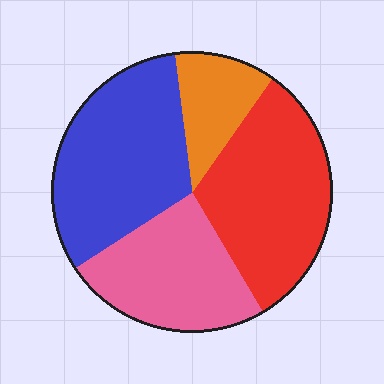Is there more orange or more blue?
Blue.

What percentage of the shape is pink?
Pink takes up about one quarter (1/4) of the shape.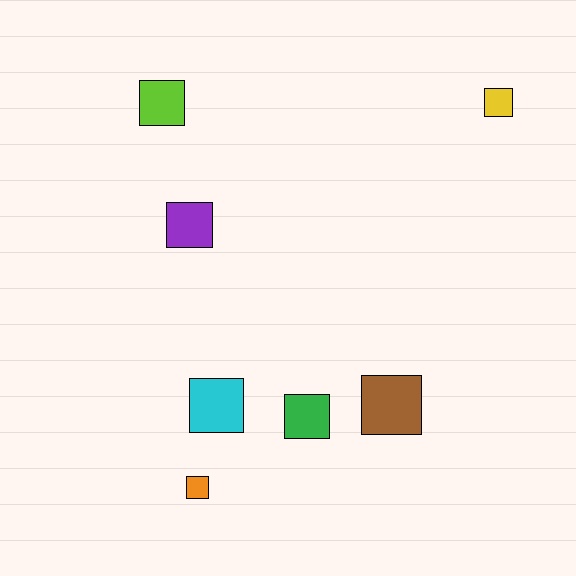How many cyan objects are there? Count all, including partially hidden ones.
There is 1 cyan object.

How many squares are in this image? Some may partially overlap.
There are 7 squares.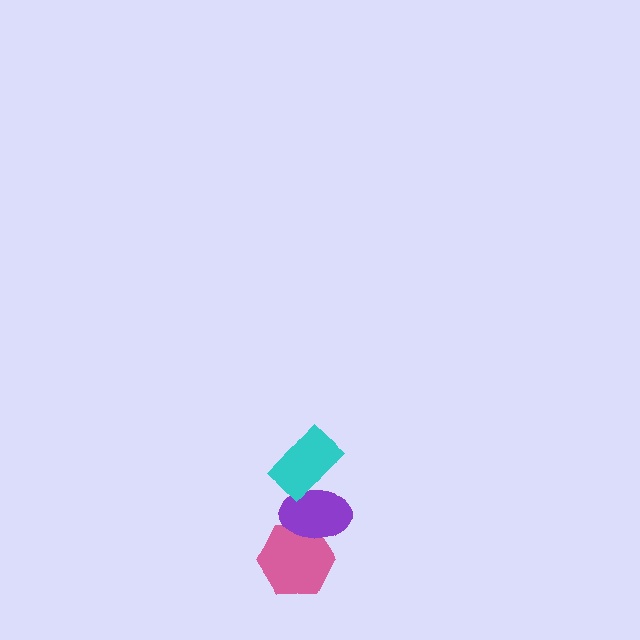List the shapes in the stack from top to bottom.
From top to bottom: the cyan rectangle, the purple ellipse, the pink hexagon.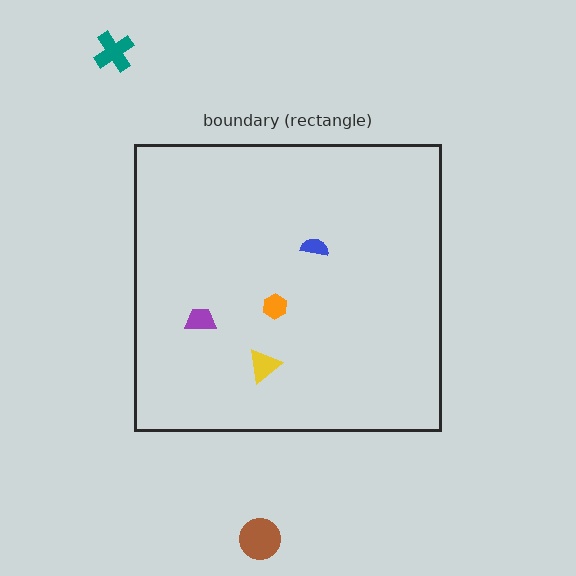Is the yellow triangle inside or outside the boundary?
Inside.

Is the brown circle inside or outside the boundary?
Outside.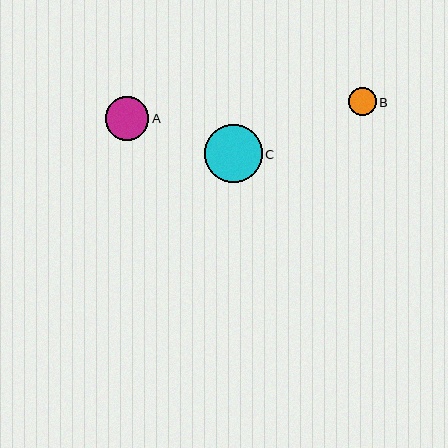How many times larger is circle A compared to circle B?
Circle A is approximately 1.6 times the size of circle B.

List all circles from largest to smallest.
From largest to smallest: C, A, B.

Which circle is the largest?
Circle C is the largest with a size of approximately 58 pixels.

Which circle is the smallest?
Circle B is the smallest with a size of approximately 28 pixels.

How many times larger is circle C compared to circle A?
Circle C is approximately 1.3 times the size of circle A.